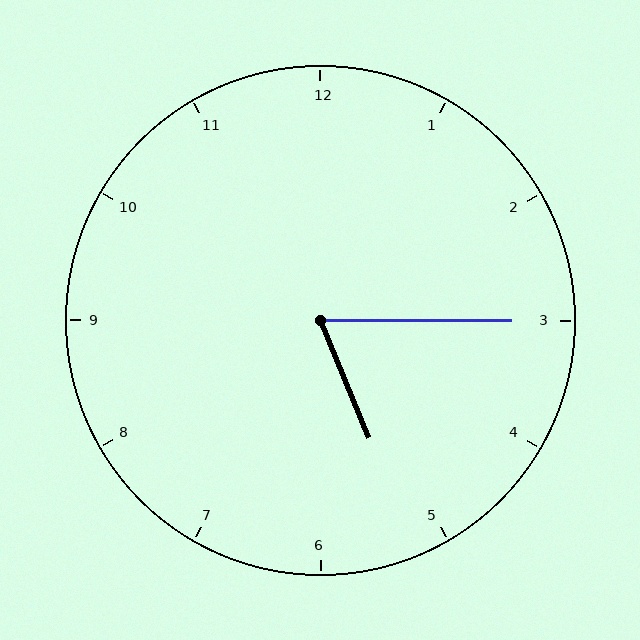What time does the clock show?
5:15.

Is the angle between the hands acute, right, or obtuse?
It is acute.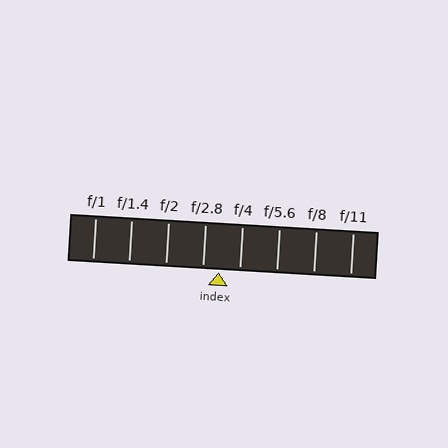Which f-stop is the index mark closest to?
The index mark is closest to f/2.8.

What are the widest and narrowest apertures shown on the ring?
The widest aperture shown is f/1 and the narrowest is f/11.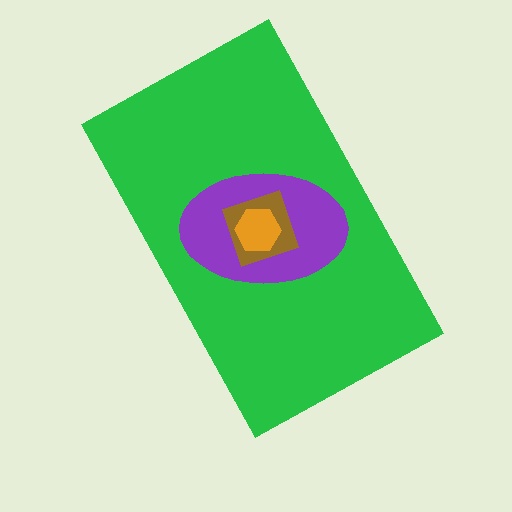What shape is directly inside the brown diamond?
The orange hexagon.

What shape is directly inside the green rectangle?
The purple ellipse.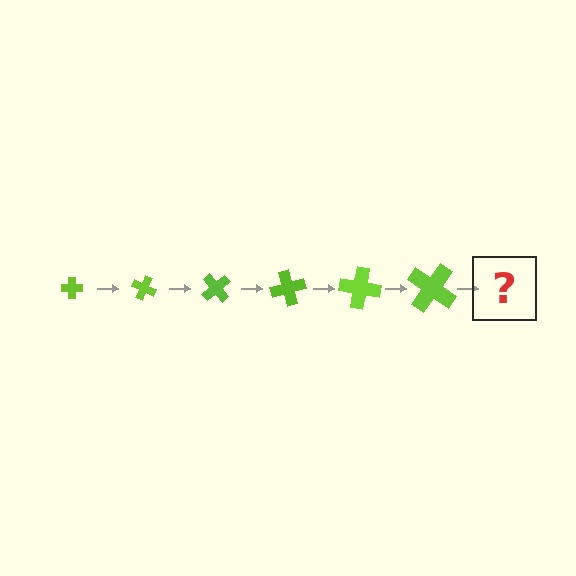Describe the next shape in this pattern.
It should be a cross, larger than the previous one and rotated 150 degrees from the start.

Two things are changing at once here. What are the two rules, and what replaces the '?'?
The two rules are that the cross grows larger each step and it rotates 25 degrees each step. The '?' should be a cross, larger than the previous one and rotated 150 degrees from the start.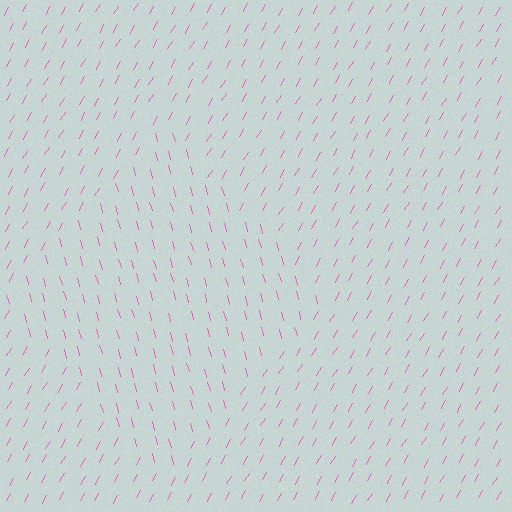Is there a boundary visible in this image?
Yes, there is a texture boundary formed by a change in line orientation.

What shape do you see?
I see a diamond.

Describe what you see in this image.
The image is filled with small pink line segments. A diamond region in the image has lines oriented differently from the surrounding lines, creating a visible texture boundary.